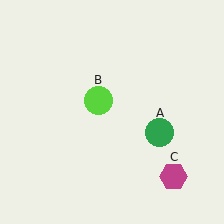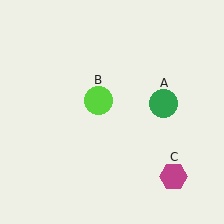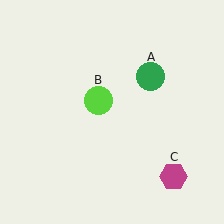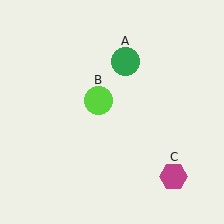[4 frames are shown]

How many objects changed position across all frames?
1 object changed position: green circle (object A).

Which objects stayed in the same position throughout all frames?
Lime circle (object B) and magenta hexagon (object C) remained stationary.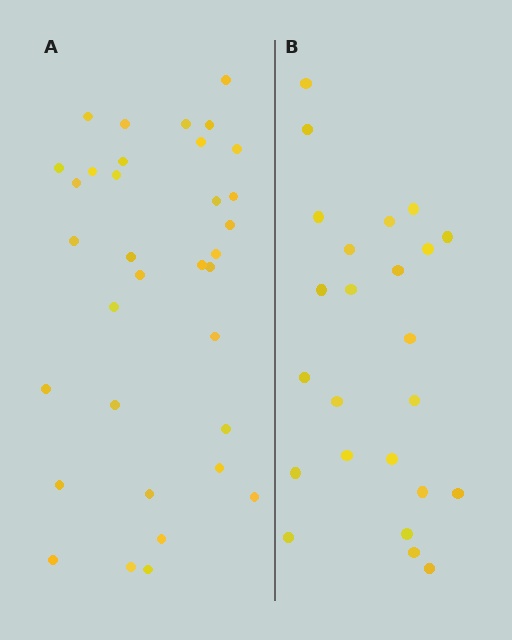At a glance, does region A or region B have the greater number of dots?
Region A (the left region) has more dots.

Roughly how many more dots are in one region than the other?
Region A has roughly 10 or so more dots than region B.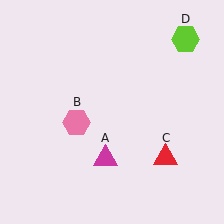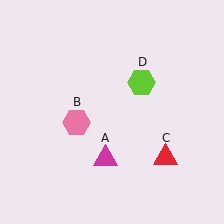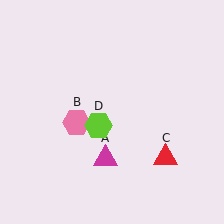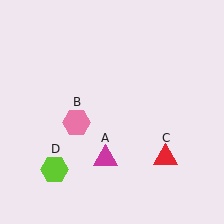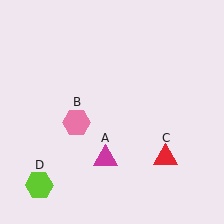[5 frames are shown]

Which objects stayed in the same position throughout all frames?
Magenta triangle (object A) and pink hexagon (object B) and red triangle (object C) remained stationary.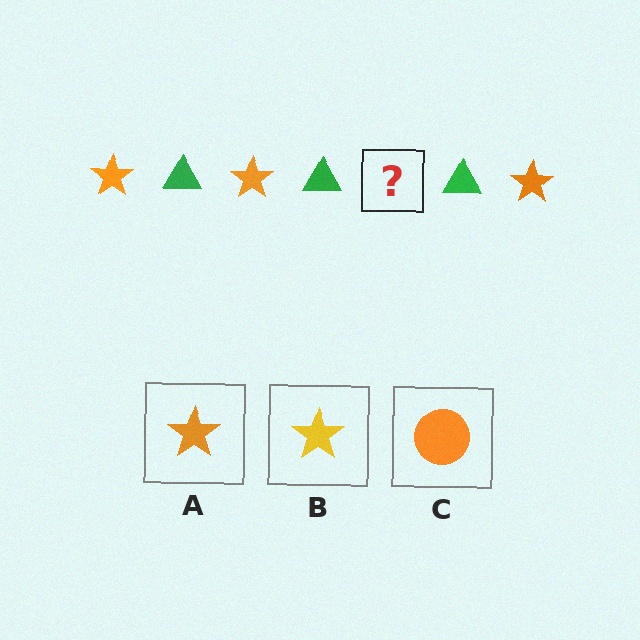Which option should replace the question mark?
Option A.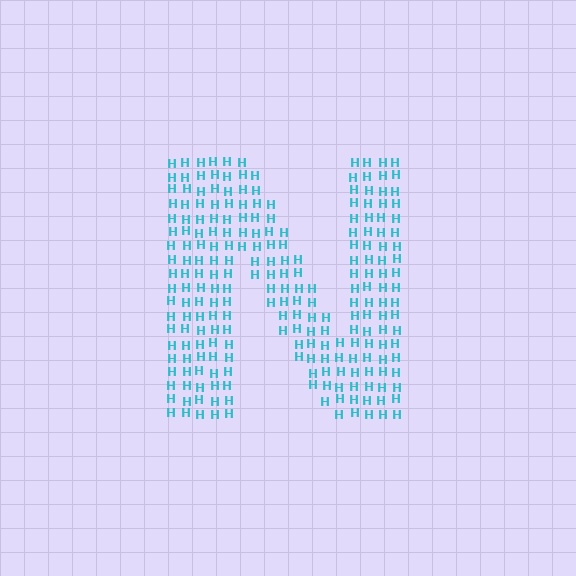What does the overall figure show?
The overall figure shows the letter N.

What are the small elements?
The small elements are letter H's.